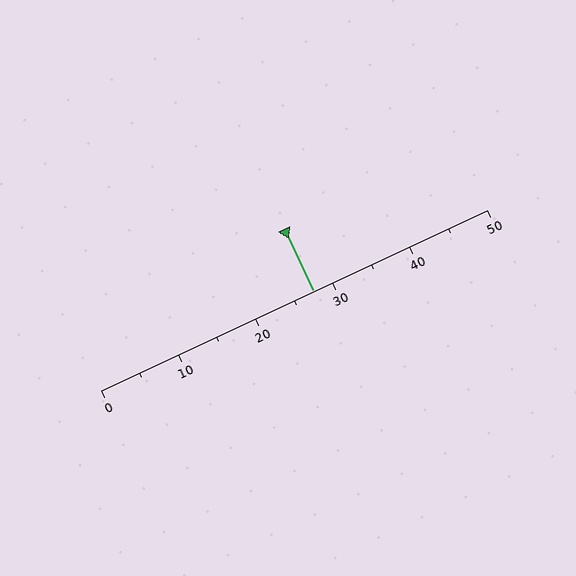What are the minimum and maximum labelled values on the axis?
The axis runs from 0 to 50.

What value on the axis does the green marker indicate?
The marker indicates approximately 27.5.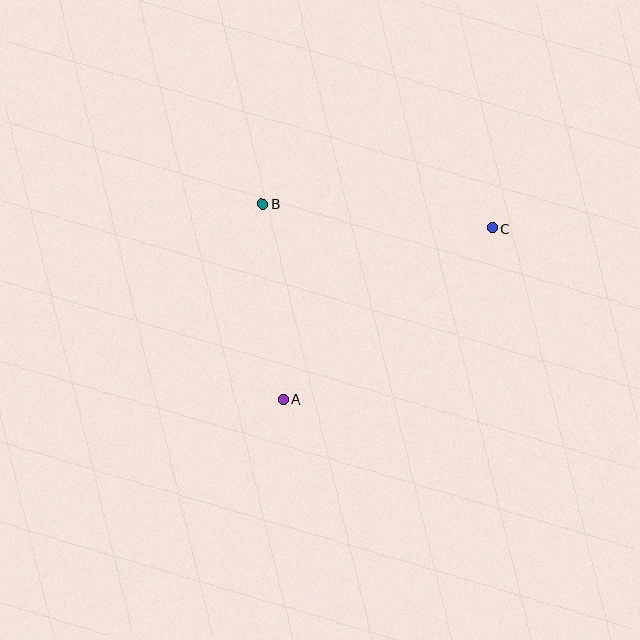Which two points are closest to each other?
Points A and B are closest to each other.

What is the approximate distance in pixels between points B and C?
The distance between B and C is approximately 231 pixels.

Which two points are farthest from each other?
Points A and C are farthest from each other.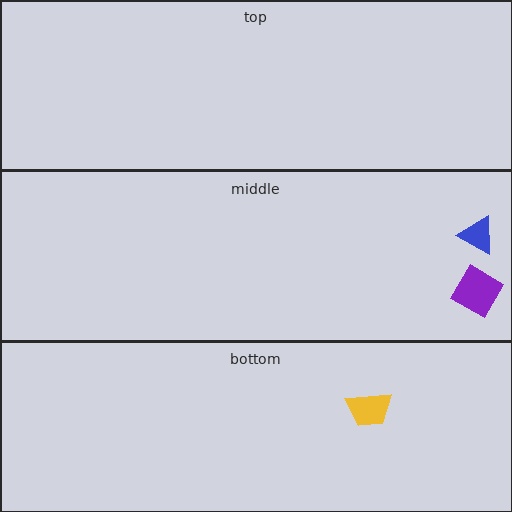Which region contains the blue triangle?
The middle region.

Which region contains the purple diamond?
The middle region.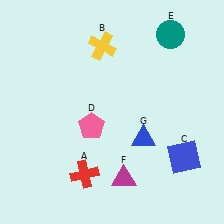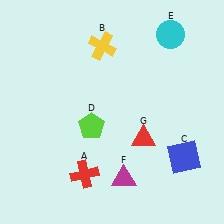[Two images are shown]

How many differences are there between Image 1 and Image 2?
There are 3 differences between the two images.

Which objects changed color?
D changed from pink to lime. E changed from teal to cyan. G changed from blue to red.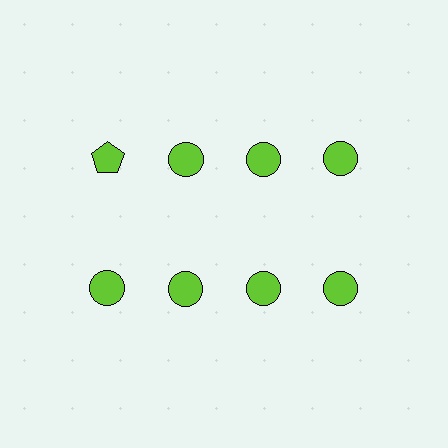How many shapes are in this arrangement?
There are 8 shapes arranged in a grid pattern.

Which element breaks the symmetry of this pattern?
The lime pentagon in the top row, leftmost column breaks the symmetry. All other shapes are lime circles.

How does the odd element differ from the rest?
It has a different shape: pentagon instead of circle.